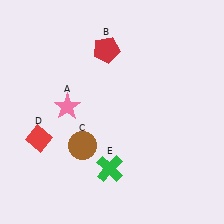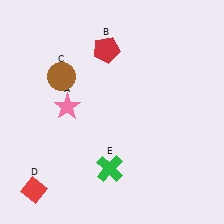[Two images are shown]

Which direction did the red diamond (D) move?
The red diamond (D) moved down.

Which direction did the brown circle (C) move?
The brown circle (C) moved up.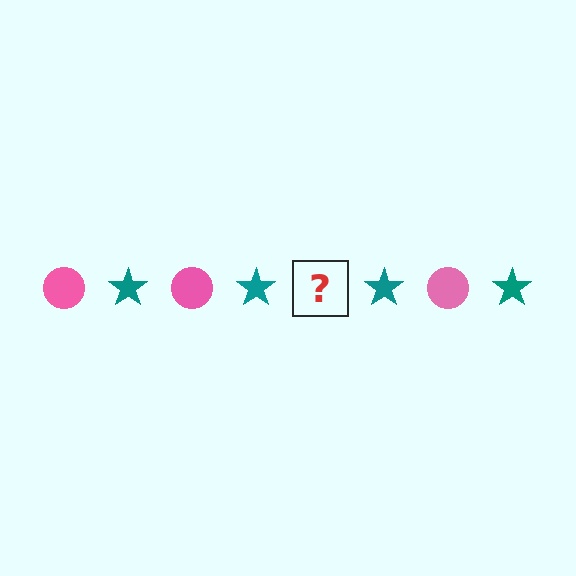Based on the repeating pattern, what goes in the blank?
The blank should be a pink circle.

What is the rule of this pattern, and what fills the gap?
The rule is that the pattern alternates between pink circle and teal star. The gap should be filled with a pink circle.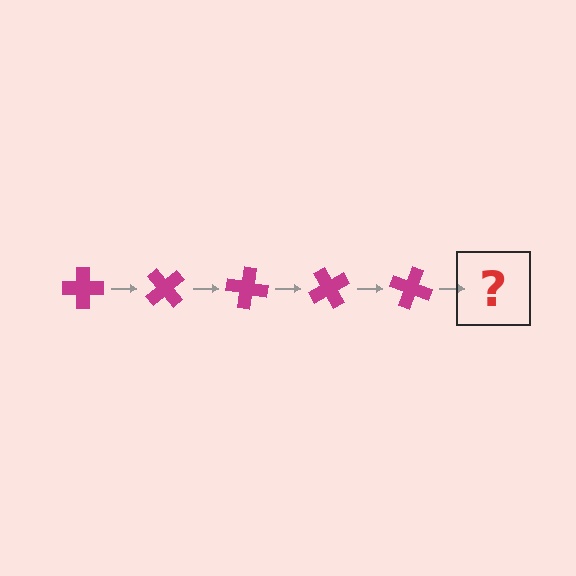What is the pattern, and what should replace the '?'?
The pattern is that the cross rotates 50 degrees each step. The '?' should be a magenta cross rotated 250 degrees.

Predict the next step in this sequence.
The next step is a magenta cross rotated 250 degrees.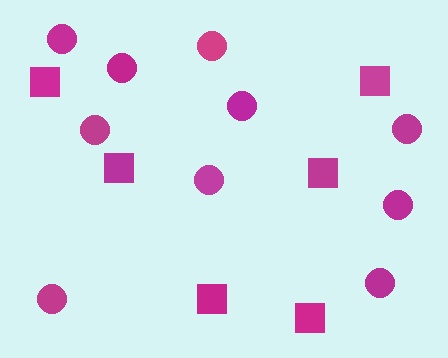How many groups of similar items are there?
There are 2 groups: one group of squares (6) and one group of circles (10).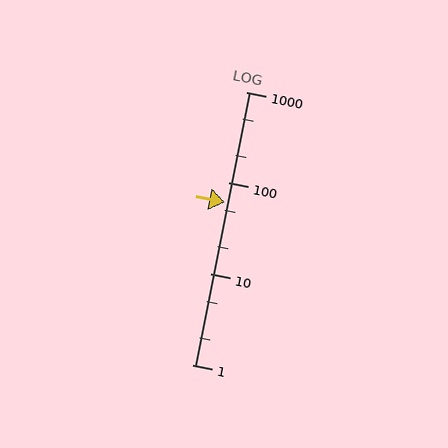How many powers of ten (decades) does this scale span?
The scale spans 3 decades, from 1 to 1000.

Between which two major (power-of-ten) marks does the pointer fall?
The pointer is between 10 and 100.